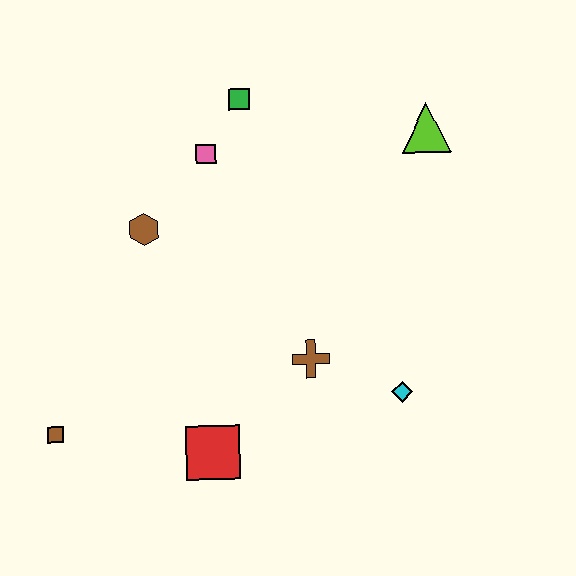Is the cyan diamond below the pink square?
Yes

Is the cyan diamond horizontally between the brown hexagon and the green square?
No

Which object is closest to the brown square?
The red square is closest to the brown square.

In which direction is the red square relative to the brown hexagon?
The red square is below the brown hexagon.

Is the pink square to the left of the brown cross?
Yes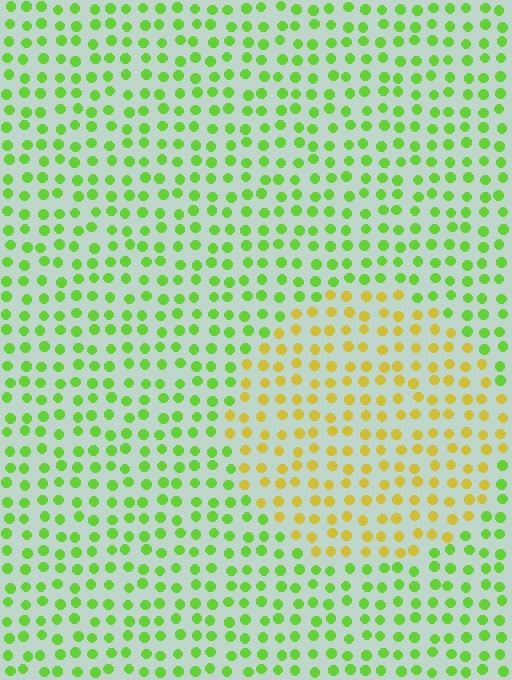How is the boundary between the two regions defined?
The boundary is defined purely by a slight shift in hue (about 50 degrees). Spacing, size, and orientation are identical on both sides.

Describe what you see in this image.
The image is filled with small lime elements in a uniform arrangement. A circle-shaped region is visible where the elements are tinted to a slightly different hue, forming a subtle color boundary.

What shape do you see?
I see a circle.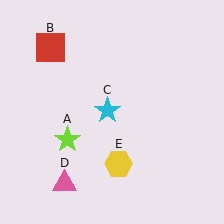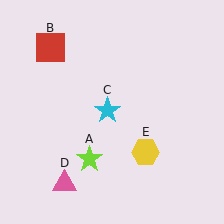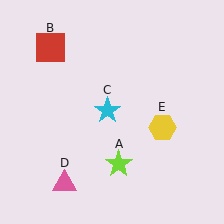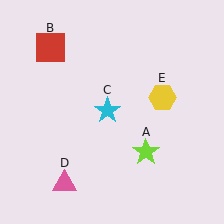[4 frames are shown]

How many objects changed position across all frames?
2 objects changed position: lime star (object A), yellow hexagon (object E).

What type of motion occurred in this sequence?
The lime star (object A), yellow hexagon (object E) rotated counterclockwise around the center of the scene.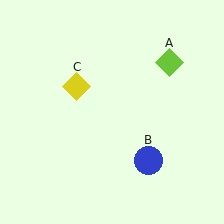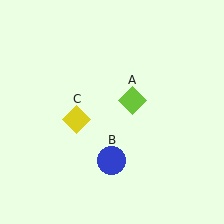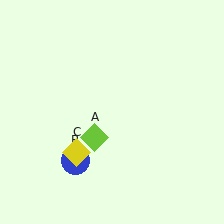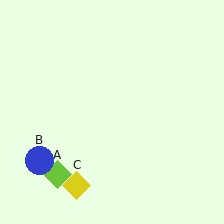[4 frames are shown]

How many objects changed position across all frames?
3 objects changed position: lime diamond (object A), blue circle (object B), yellow diamond (object C).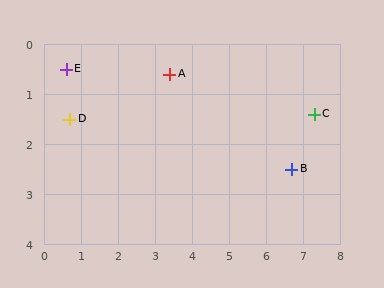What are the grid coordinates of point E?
Point E is at approximately (0.6, 0.5).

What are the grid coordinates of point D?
Point D is at approximately (0.7, 1.5).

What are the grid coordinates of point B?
Point B is at approximately (6.7, 2.5).